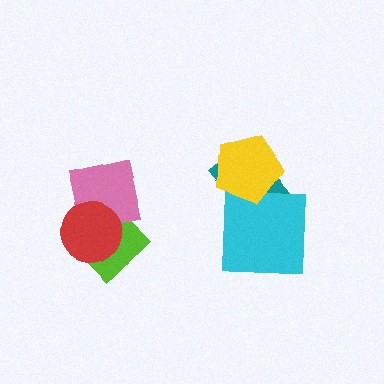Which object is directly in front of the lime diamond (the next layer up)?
The pink square is directly in front of the lime diamond.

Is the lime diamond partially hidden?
Yes, it is partially covered by another shape.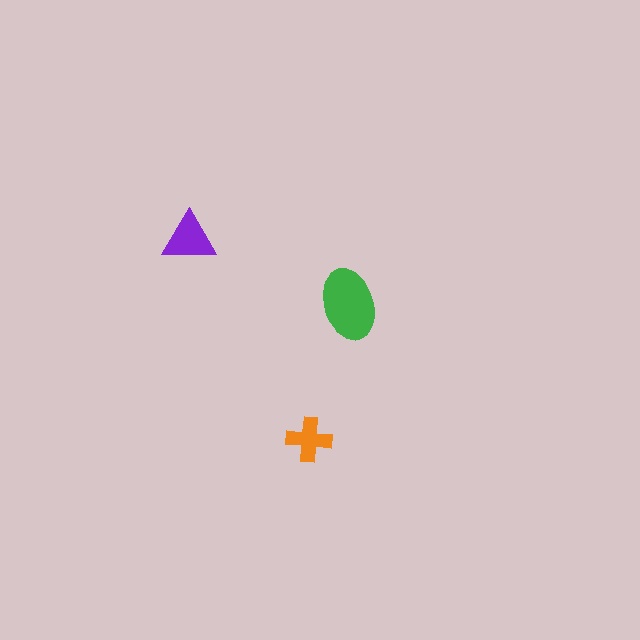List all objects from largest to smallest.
The green ellipse, the purple triangle, the orange cross.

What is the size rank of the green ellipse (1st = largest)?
1st.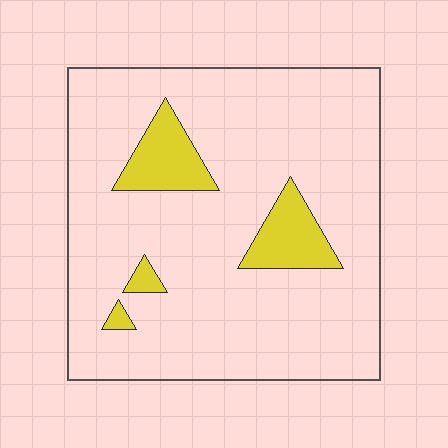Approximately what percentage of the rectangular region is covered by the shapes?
Approximately 10%.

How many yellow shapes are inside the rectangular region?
4.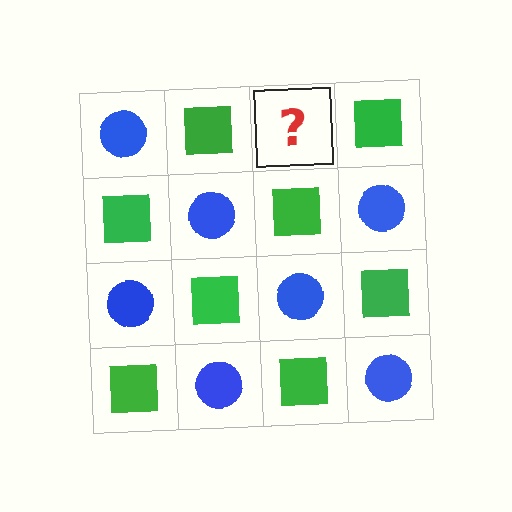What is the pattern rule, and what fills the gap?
The rule is that it alternates blue circle and green square in a checkerboard pattern. The gap should be filled with a blue circle.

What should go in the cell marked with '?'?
The missing cell should contain a blue circle.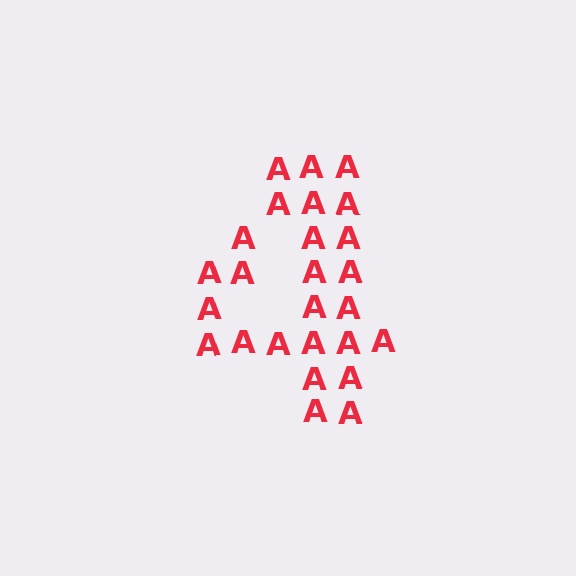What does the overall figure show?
The overall figure shows the digit 4.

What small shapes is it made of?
It is made of small letter A's.